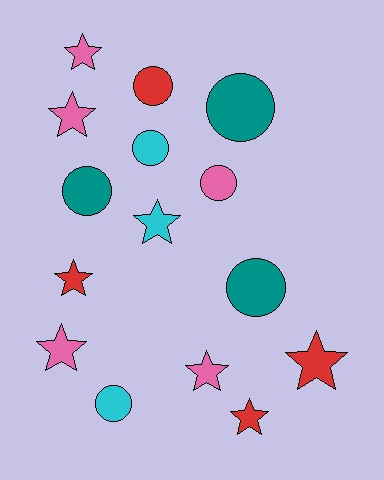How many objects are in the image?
There are 15 objects.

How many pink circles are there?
There is 1 pink circle.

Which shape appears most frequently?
Star, with 8 objects.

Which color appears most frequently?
Pink, with 5 objects.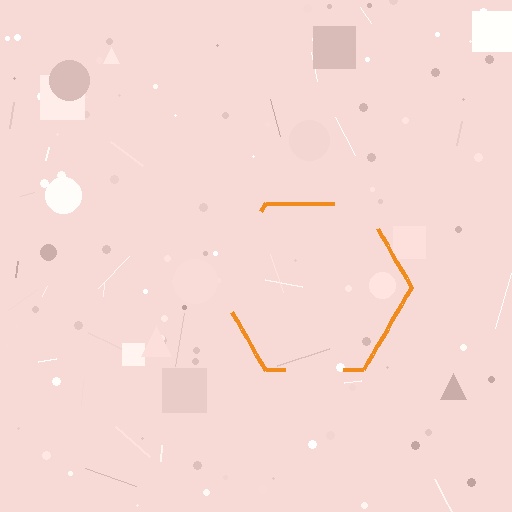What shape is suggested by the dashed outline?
The dashed outline suggests a hexagon.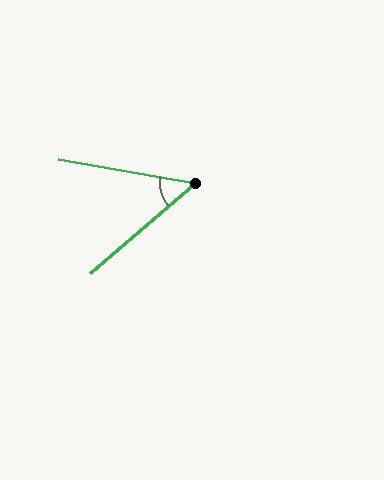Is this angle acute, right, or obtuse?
It is acute.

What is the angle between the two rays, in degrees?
Approximately 51 degrees.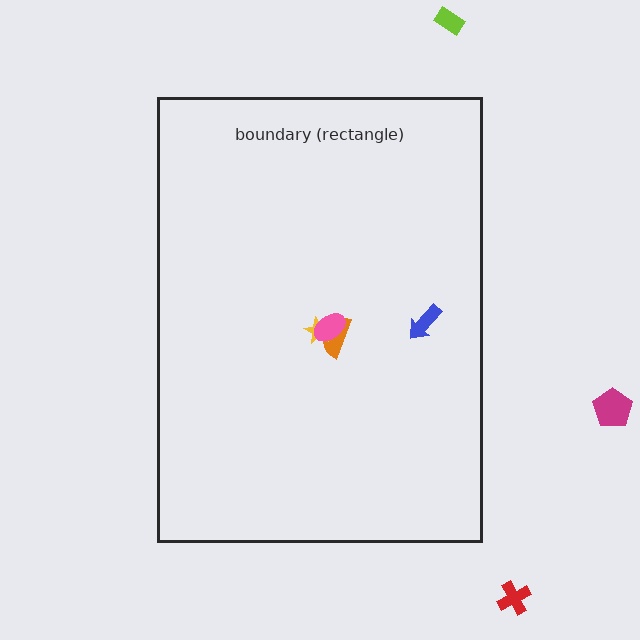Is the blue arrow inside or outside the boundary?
Inside.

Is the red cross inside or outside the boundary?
Outside.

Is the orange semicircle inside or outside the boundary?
Inside.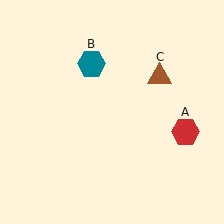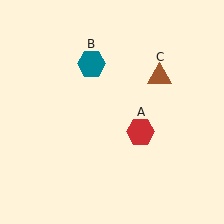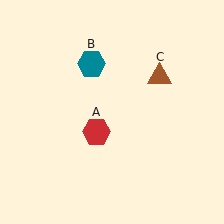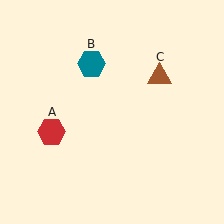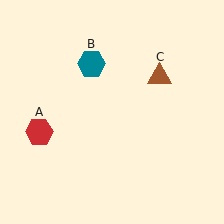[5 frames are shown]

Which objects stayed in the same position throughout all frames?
Teal hexagon (object B) and brown triangle (object C) remained stationary.